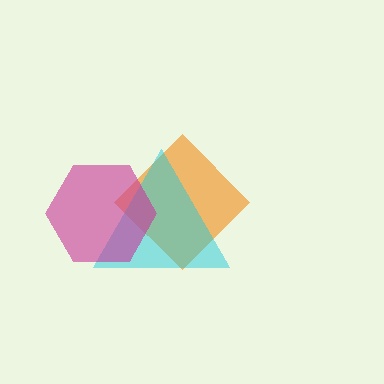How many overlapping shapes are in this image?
There are 3 overlapping shapes in the image.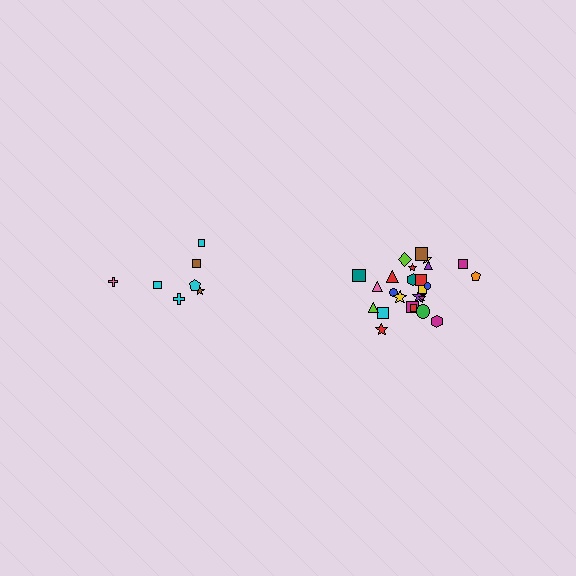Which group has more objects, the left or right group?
The right group.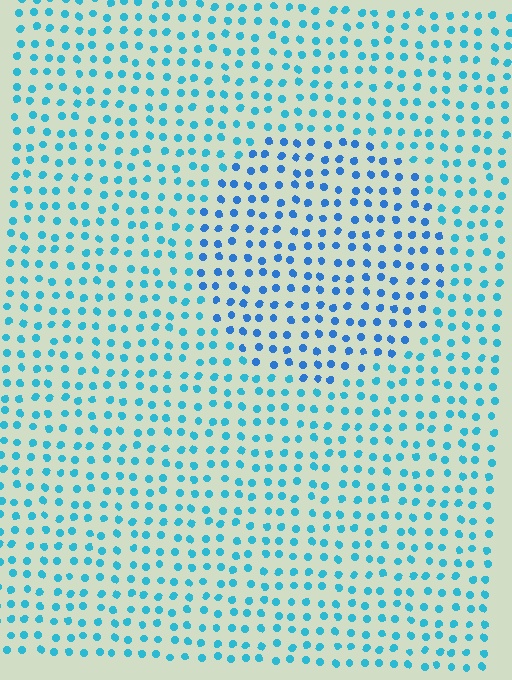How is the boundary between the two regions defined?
The boundary is defined purely by a slight shift in hue (about 24 degrees). Spacing, size, and orientation are identical on both sides.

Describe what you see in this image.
The image is filled with small cyan elements in a uniform arrangement. A circle-shaped region is visible where the elements are tinted to a slightly different hue, forming a subtle color boundary.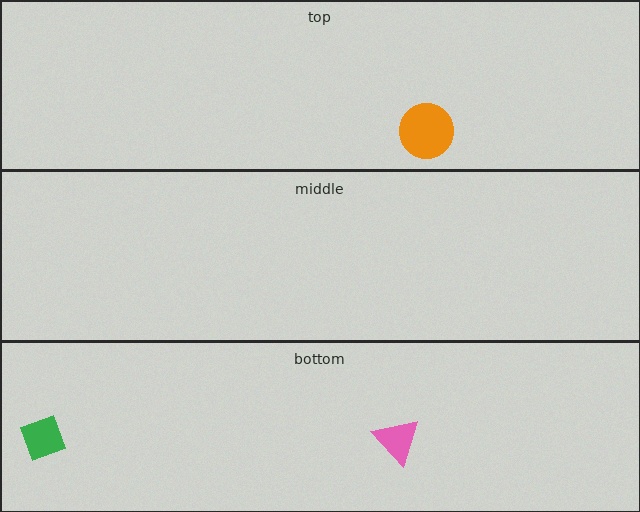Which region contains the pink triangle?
The bottom region.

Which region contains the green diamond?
The bottom region.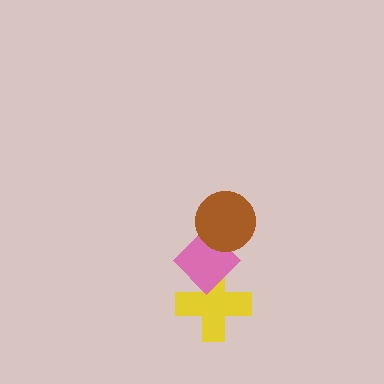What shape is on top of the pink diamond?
The brown circle is on top of the pink diamond.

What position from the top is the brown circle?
The brown circle is 1st from the top.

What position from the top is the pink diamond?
The pink diamond is 2nd from the top.